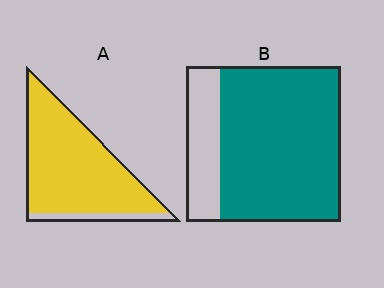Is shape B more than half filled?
Yes.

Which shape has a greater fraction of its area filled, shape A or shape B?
Shape A.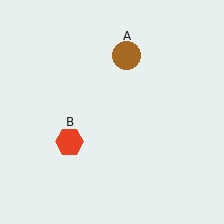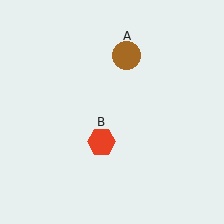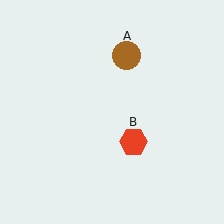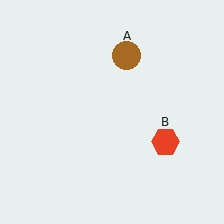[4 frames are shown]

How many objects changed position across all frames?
1 object changed position: red hexagon (object B).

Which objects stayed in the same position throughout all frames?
Brown circle (object A) remained stationary.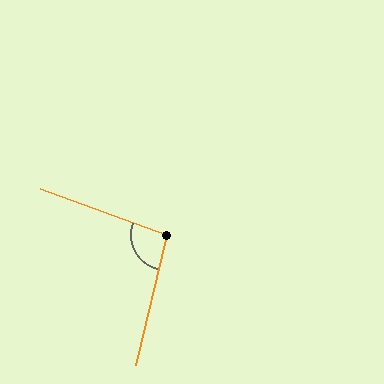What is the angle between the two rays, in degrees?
Approximately 97 degrees.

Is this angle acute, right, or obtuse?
It is obtuse.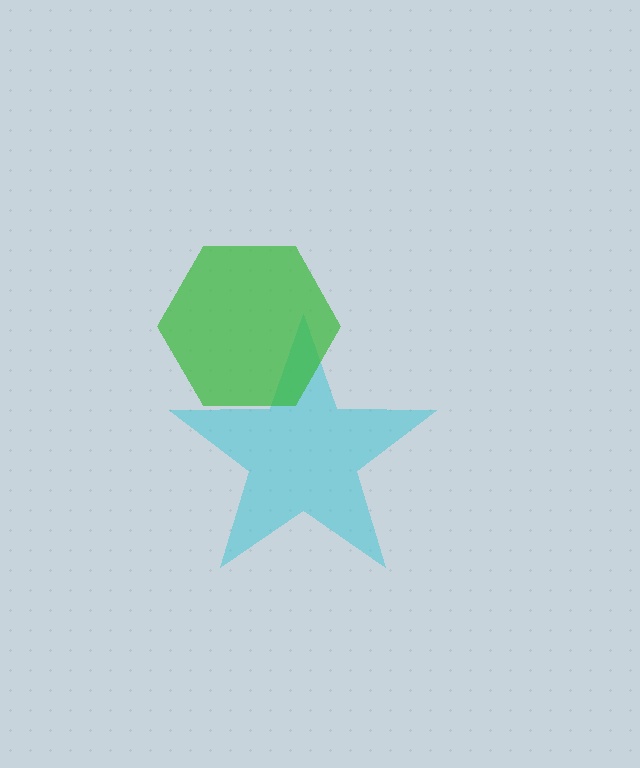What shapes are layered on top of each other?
The layered shapes are: a cyan star, a green hexagon.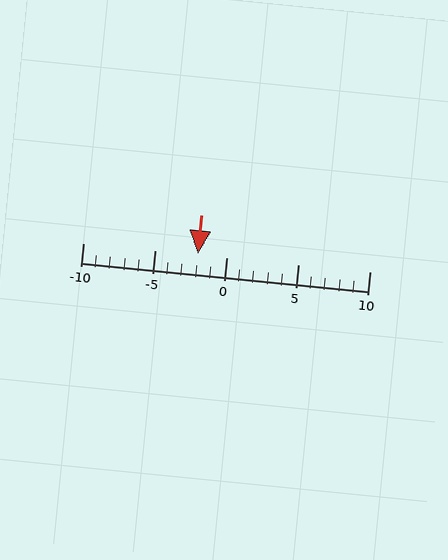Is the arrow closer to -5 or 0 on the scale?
The arrow is closer to 0.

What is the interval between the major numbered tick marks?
The major tick marks are spaced 5 units apart.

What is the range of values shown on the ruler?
The ruler shows values from -10 to 10.